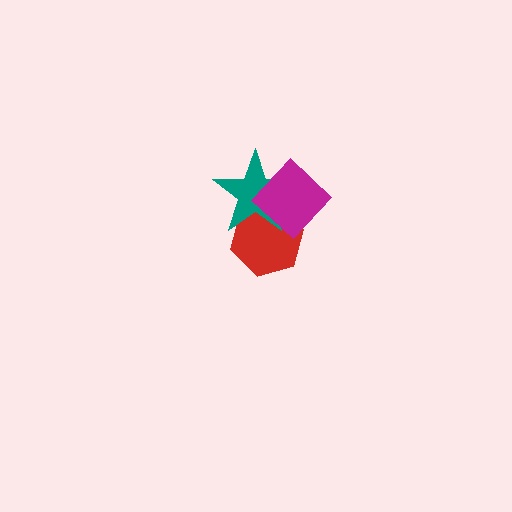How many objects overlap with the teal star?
2 objects overlap with the teal star.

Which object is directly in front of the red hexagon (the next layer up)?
The teal star is directly in front of the red hexagon.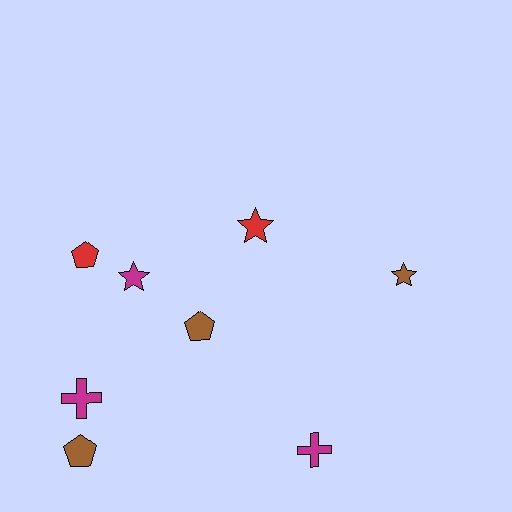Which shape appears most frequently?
Pentagon, with 3 objects.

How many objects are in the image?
There are 8 objects.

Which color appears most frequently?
Brown, with 3 objects.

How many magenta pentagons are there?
There are no magenta pentagons.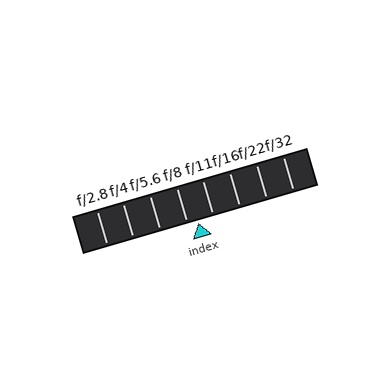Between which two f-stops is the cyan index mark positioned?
The index mark is between f/8 and f/11.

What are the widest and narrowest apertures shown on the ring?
The widest aperture shown is f/2.8 and the narrowest is f/32.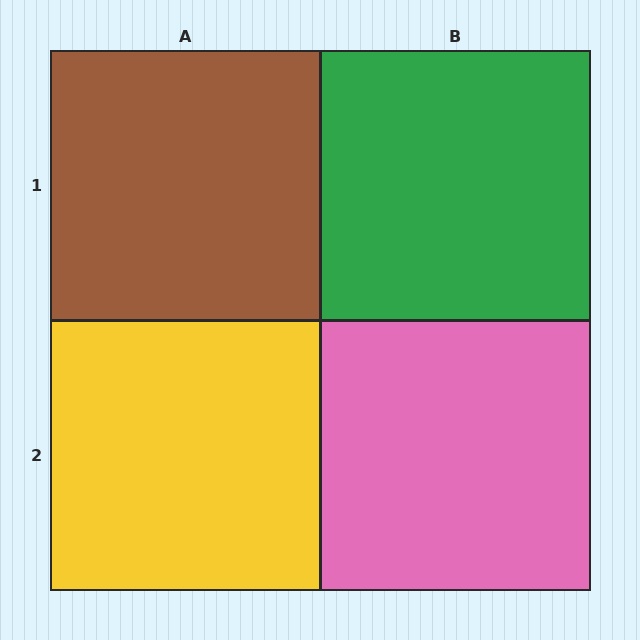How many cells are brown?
1 cell is brown.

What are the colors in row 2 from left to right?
Yellow, pink.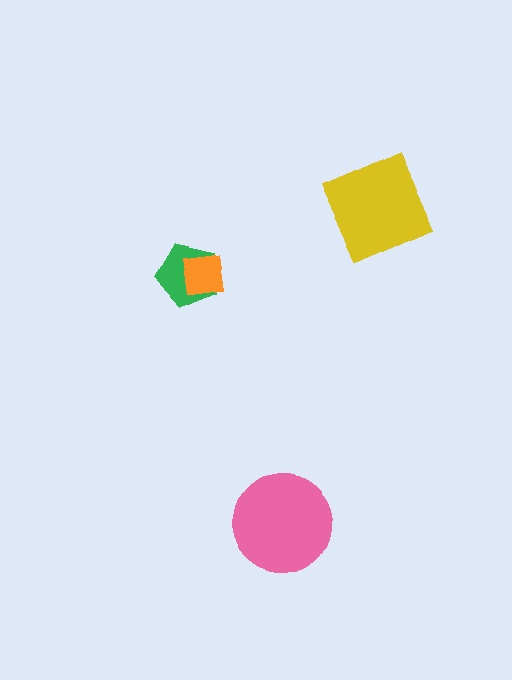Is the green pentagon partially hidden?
Yes, it is partially covered by another shape.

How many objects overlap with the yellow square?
0 objects overlap with the yellow square.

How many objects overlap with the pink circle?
0 objects overlap with the pink circle.